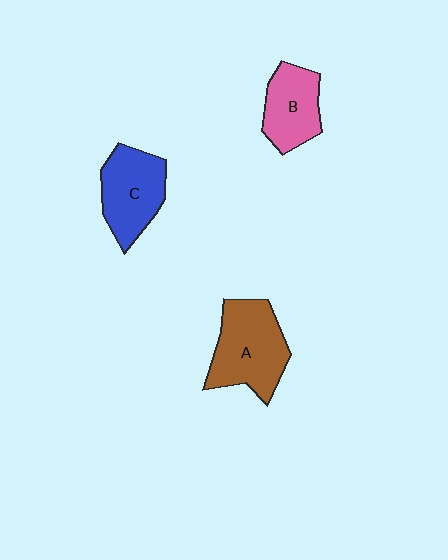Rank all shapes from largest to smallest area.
From largest to smallest: A (brown), C (blue), B (pink).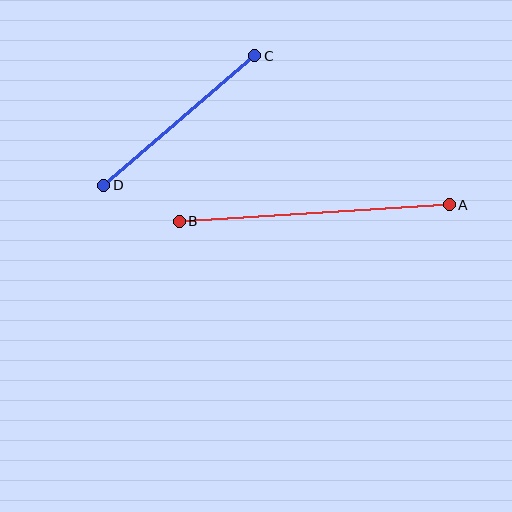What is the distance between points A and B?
The distance is approximately 271 pixels.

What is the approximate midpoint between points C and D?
The midpoint is at approximately (179, 120) pixels.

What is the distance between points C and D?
The distance is approximately 199 pixels.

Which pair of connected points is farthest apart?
Points A and B are farthest apart.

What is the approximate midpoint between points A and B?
The midpoint is at approximately (314, 213) pixels.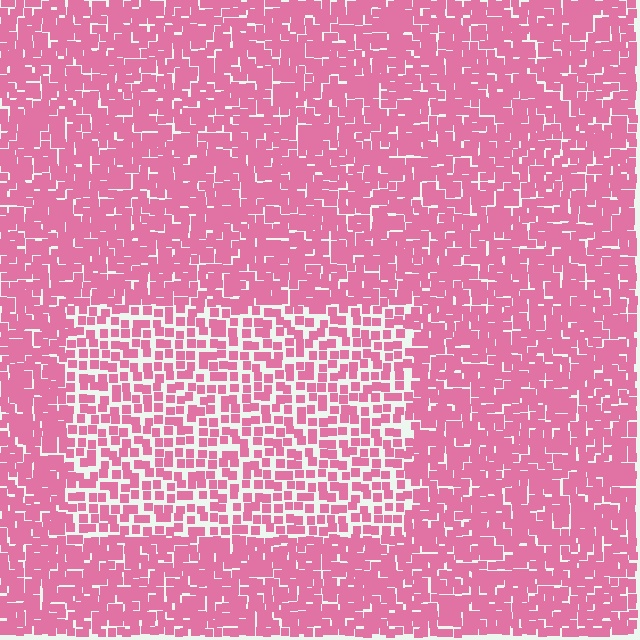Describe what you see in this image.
The image contains small pink elements arranged at two different densities. A rectangle-shaped region is visible where the elements are less densely packed than the surrounding area.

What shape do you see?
I see a rectangle.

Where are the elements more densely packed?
The elements are more densely packed outside the rectangle boundary.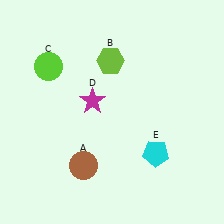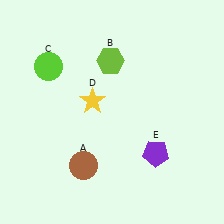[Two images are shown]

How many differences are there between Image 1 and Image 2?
There are 2 differences between the two images.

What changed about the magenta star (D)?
In Image 1, D is magenta. In Image 2, it changed to yellow.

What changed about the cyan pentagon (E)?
In Image 1, E is cyan. In Image 2, it changed to purple.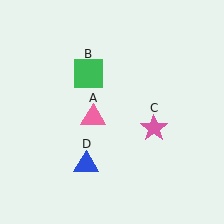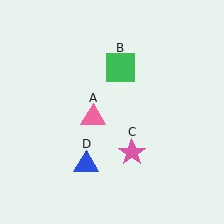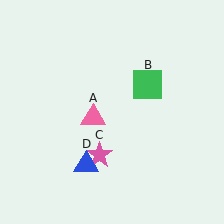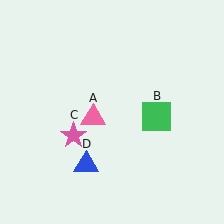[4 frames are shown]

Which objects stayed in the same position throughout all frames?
Pink triangle (object A) and blue triangle (object D) remained stationary.